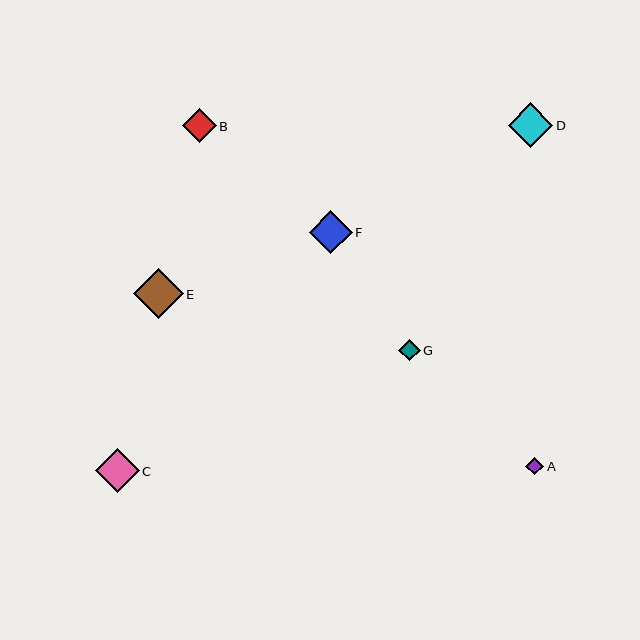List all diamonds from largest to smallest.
From largest to smallest: E, D, C, F, B, G, A.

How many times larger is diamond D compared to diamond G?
Diamond D is approximately 2.1 times the size of diamond G.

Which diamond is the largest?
Diamond E is the largest with a size of approximately 50 pixels.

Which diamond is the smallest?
Diamond A is the smallest with a size of approximately 18 pixels.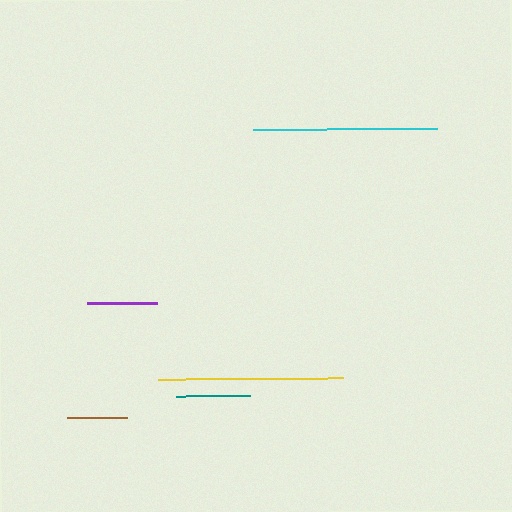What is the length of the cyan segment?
The cyan segment is approximately 184 pixels long.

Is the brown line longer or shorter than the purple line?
The purple line is longer than the brown line.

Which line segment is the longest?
The yellow line is the longest at approximately 186 pixels.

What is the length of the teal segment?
The teal segment is approximately 74 pixels long.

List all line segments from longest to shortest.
From longest to shortest: yellow, cyan, teal, purple, brown.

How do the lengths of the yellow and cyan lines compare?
The yellow and cyan lines are approximately the same length.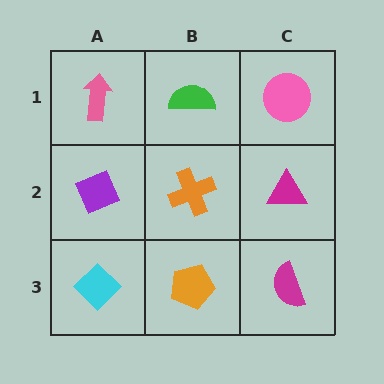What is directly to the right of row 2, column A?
An orange cross.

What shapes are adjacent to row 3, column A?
A purple diamond (row 2, column A), an orange pentagon (row 3, column B).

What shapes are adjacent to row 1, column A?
A purple diamond (row 2, column A), a green semicircle (row 1, column B).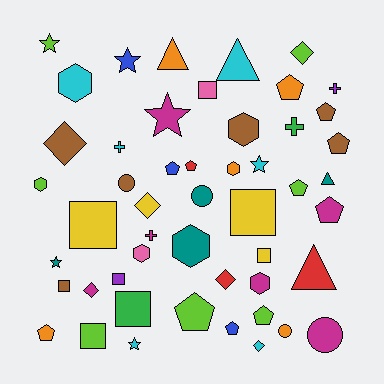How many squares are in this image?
There are 8 squares.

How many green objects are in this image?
There are 2 green objects.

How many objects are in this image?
There are 50 objects.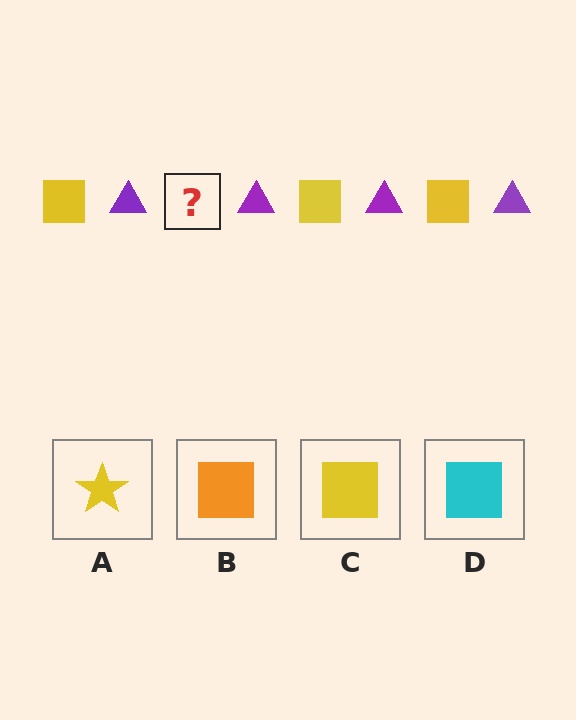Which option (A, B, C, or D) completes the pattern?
C.